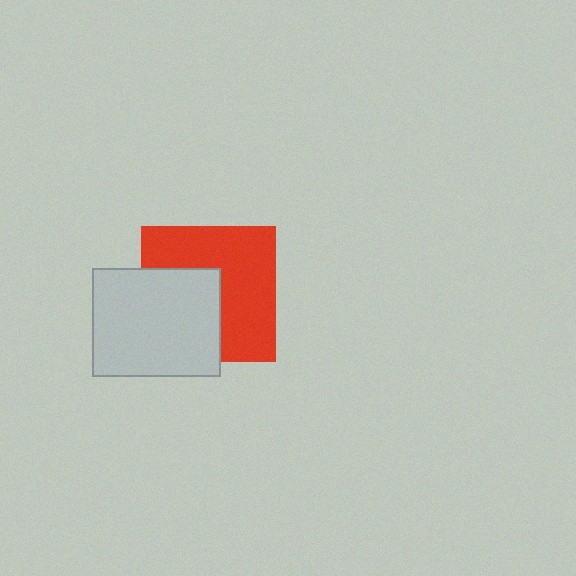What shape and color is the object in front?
The object in front is a light gray rectangle.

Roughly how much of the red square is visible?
About half of it is visible (roughly 59%).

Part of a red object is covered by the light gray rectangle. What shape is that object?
It is a square.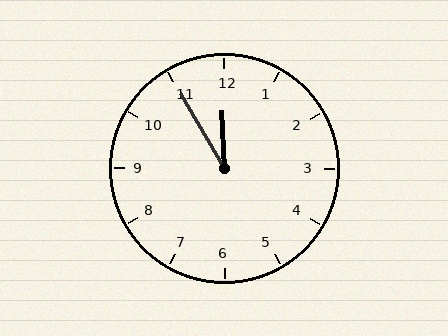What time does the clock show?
11:55.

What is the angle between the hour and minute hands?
Approximately 28 degrees.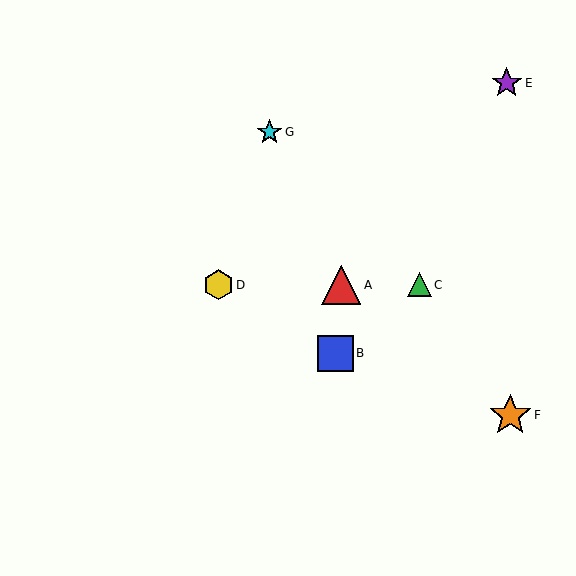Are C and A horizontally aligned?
Yes, both are at y≈285.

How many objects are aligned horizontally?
3 objects (A, C, D) are aligned horizontally.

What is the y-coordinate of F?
Object F is at y≈415.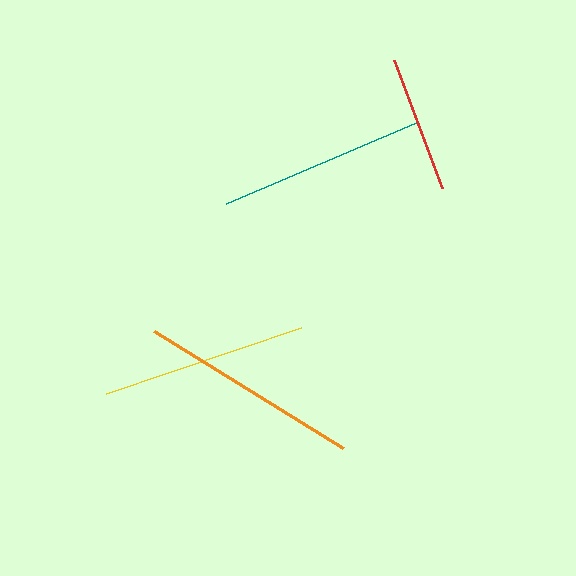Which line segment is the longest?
The orange line is the longest at approximately 222 pixels.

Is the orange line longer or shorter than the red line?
The orange line is longer than the red line.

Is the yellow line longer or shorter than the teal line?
The teal line is longer than the yellow line.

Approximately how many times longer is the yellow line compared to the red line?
The yellow line is approximately 1.5 times the length of the red line.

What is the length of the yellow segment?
The yellow segment is approximately 206 pixels long.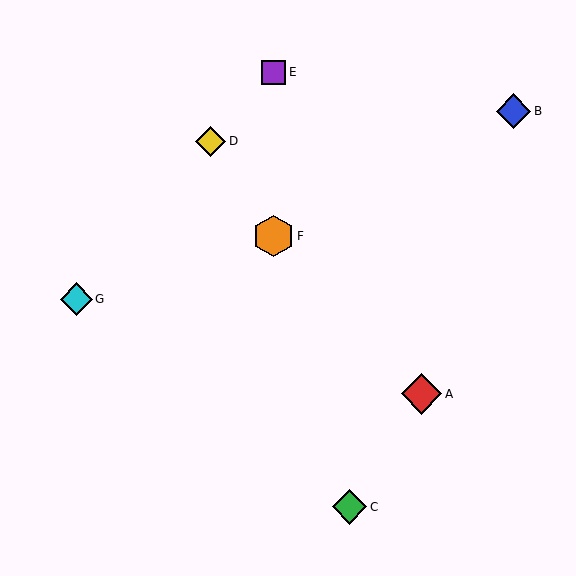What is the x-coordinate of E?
Object E is at x≈274.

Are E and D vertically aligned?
No, E is at x≈274 and D is at x≈211.